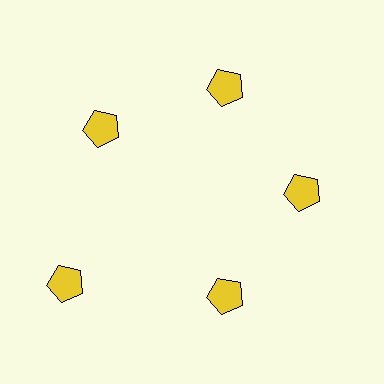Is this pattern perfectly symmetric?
No. The 5 yellow pentagons are arranged in a ring, but one element near the 8 o'clock position is pushed outward from the center, breaking the 5-fold rotational symmetry.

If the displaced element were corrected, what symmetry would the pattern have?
It would have 5-fold rotational symmetry — the pattern would map onto itself every 72 degrees.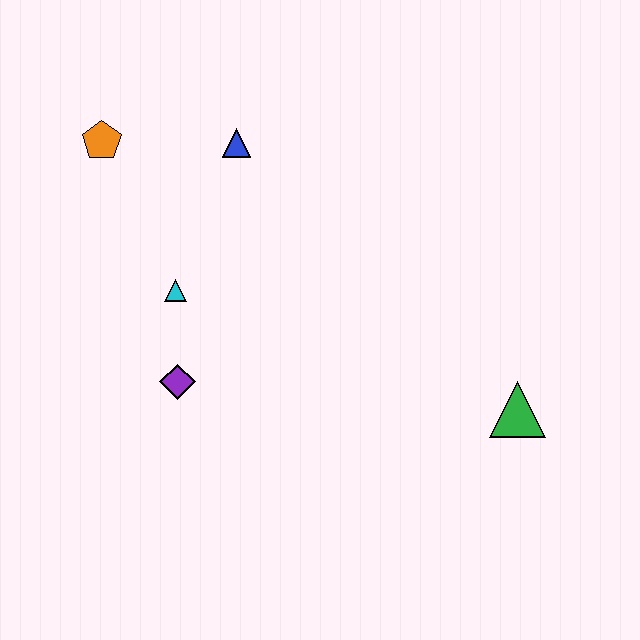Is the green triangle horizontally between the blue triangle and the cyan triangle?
No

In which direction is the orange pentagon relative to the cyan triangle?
The orange pentagon is above the cyan triangle.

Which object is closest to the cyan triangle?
The purple diamond is closest to the cyan triangle.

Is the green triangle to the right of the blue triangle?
Yes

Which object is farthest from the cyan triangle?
The green triangle is farthest from the cyan triangle.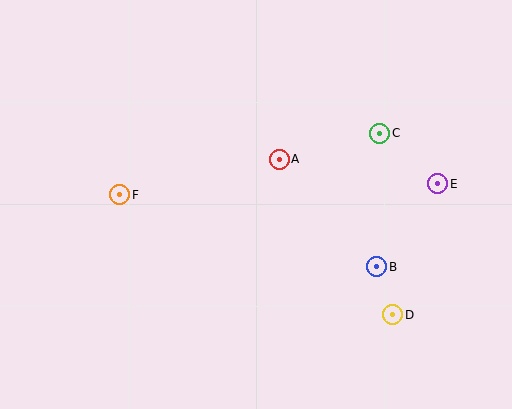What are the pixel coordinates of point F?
Point F is at (120, 195).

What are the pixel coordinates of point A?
Point A is at (279, 159).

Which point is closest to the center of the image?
Point A at (279, 159) is closest to the center.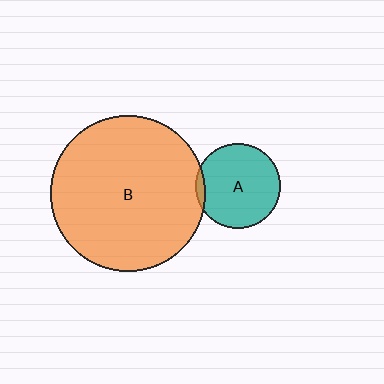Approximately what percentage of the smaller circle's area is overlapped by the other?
Approximately 5%.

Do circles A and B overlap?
Yes.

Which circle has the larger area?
Circle B (orange).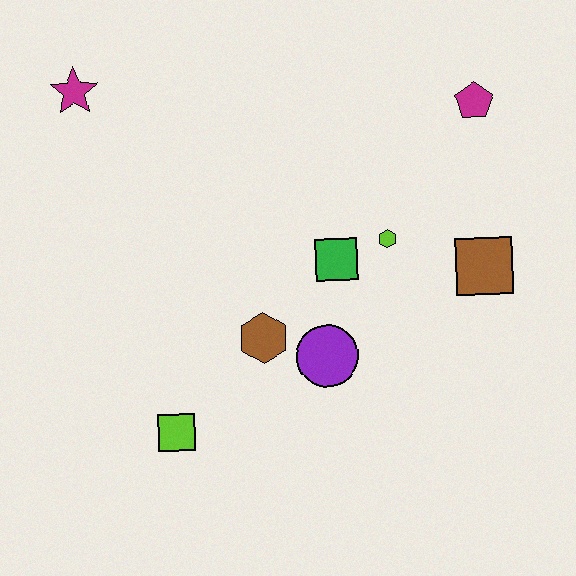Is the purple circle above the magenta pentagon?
No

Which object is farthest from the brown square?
The magenta star is farthest from the brown square.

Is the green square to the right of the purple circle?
Yes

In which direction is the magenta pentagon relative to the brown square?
The magenta pentagon is above the brown square.